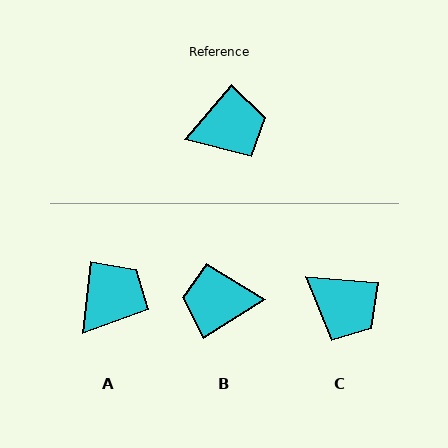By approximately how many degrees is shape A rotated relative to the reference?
Approximately 34 degrees counter-clockwise.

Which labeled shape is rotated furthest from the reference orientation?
B, about 163 degrees away.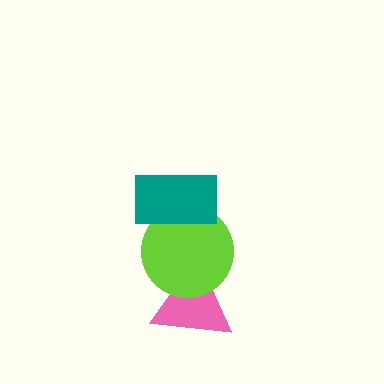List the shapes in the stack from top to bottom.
From top to bottom: the teal rectangle, the lime circle, the pink triangle.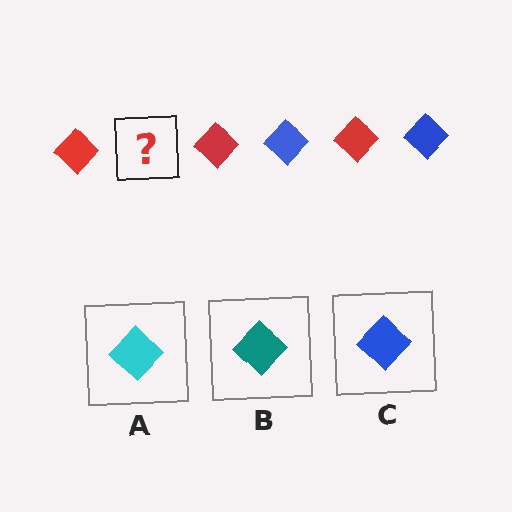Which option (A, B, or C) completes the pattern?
C.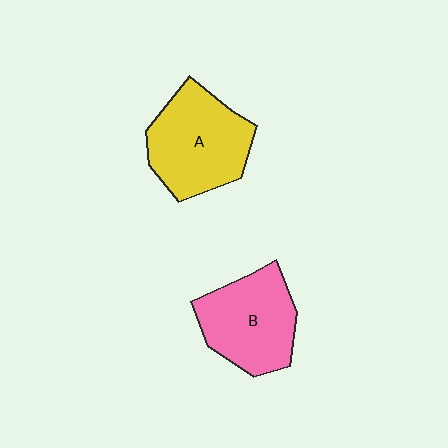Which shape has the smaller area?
Shape B (pink).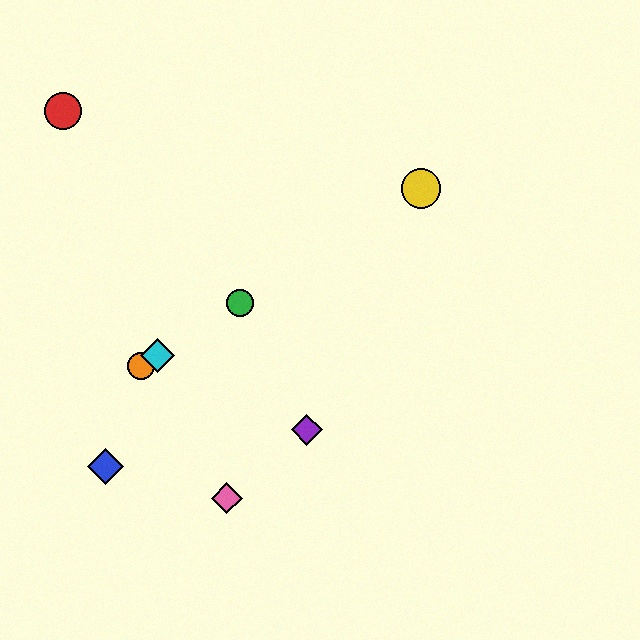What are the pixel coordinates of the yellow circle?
The yellow circle is at (421, 188).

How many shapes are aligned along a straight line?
4 shapes (the green circle, the yellow circle, the orange circle, the cyan diamond) are aligned along a straight line.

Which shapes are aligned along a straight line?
The green circle, the yellow circle, the orange circle, the cyan diamond are aligned along a straight line.